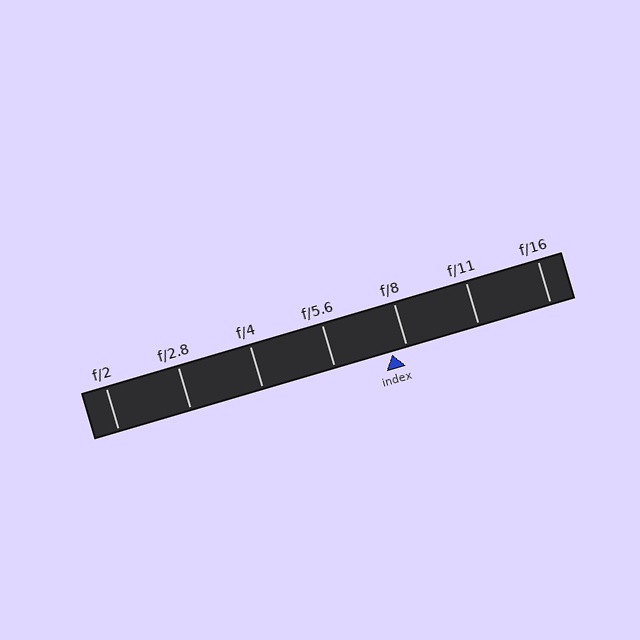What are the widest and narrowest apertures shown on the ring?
The widest aperture shown is f/2 and the narrowest is f/16.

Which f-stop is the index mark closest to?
The index mark is closest to f/8.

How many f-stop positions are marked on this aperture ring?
There are 7 f-stop positions marked.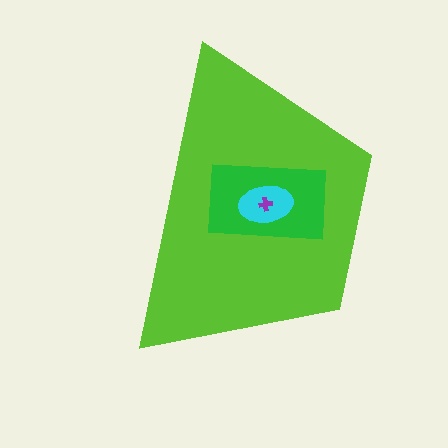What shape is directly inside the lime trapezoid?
The green rectangle.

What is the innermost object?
The purple cross.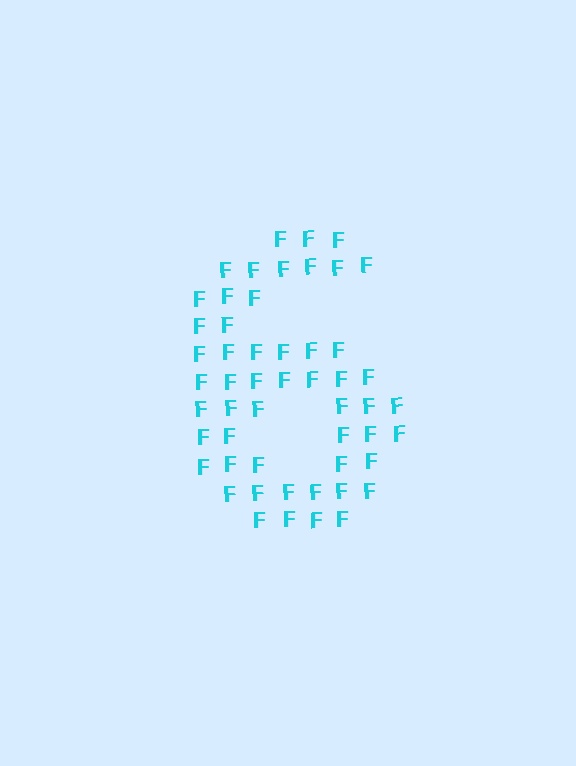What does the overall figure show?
The overall figure shows the digit 6.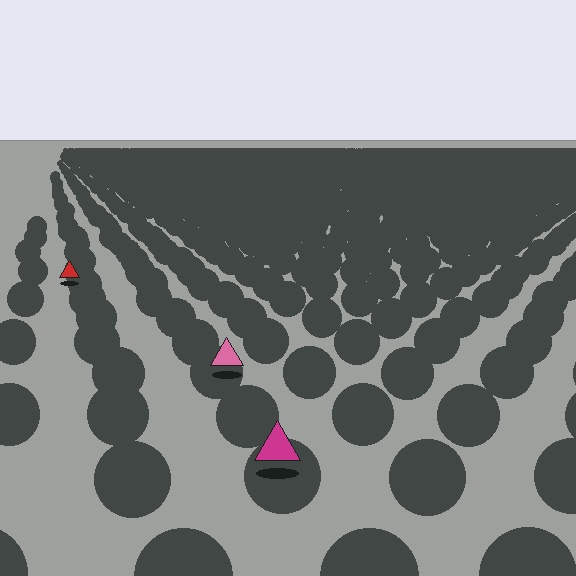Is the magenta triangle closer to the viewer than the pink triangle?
Yes. The magenta triangle is closer — you can tell from the texture gradient: the ground texture is coarser near it.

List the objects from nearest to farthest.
From nearest to farthest: the magenta triangle, the pink triangle, the red triangle.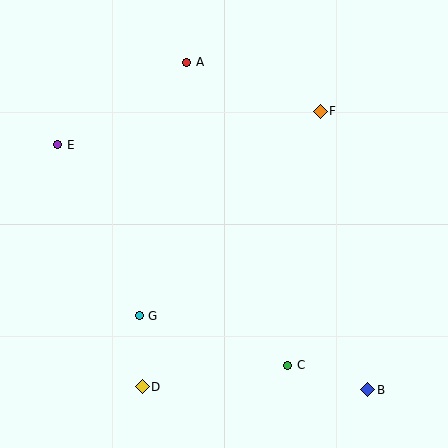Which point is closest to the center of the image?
Point G at (139, 316) is closest to the center.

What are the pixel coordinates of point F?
Point F is at (320, 111).